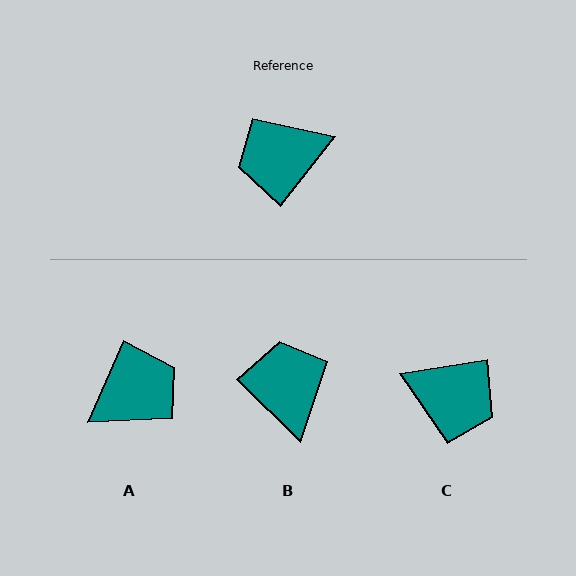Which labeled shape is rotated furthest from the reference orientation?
A, about 165 degrees away.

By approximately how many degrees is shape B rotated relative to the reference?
Approximately 96 degrees clockwise.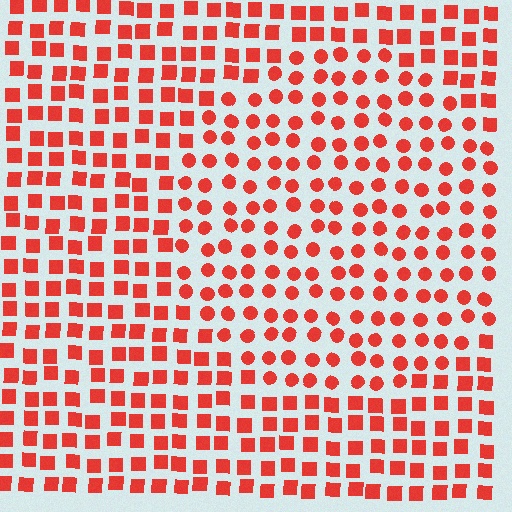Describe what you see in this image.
The image is filled with small red elements arranged in a uniform grid. A circle-shaped region contains circles, while the surrounding area contains squares. The boundary is defined purely by the change in element shape.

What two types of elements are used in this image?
The image uses circles inside the circle region and squares outside it.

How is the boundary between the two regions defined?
The boundary is defined by a change in element shape: circles inside vs. squares outside. All elements share the same color and spacing.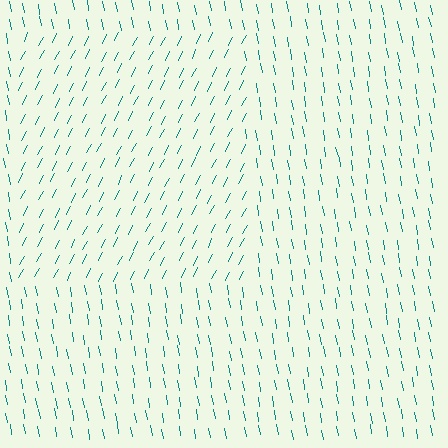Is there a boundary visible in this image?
Yes, there is a texture boundary formed by a change in line orientation.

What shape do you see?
I see a rectangle.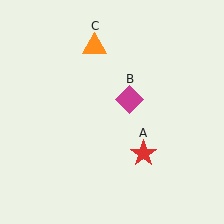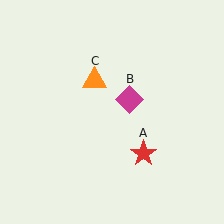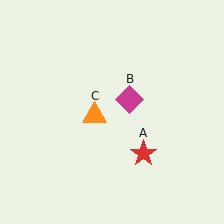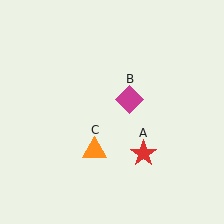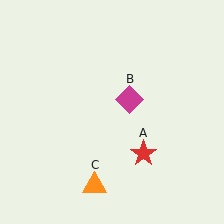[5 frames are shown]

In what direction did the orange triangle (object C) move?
The orange triangle (object C) moved down.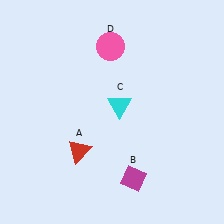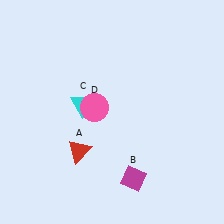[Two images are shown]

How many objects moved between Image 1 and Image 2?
2 objects moved between the two images.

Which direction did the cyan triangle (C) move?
The cyan triangle (C) moved left.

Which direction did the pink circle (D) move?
The pink circle (D) moved down.